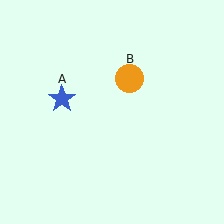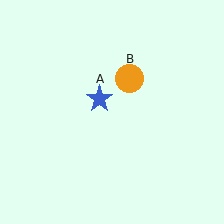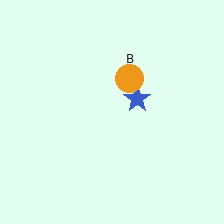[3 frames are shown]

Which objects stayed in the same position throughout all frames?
Orange circle (object B) remained stationary.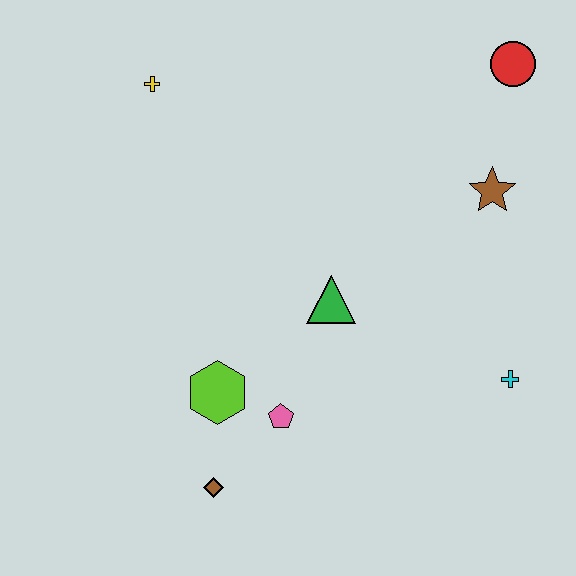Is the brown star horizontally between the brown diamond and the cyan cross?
Yes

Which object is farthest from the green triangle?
The red circle is farthest from the green triangle.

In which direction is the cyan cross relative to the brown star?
The cyan cross is below the brown star.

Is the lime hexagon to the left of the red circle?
Yes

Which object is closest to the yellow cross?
The green triangle is closest to the yellow cross.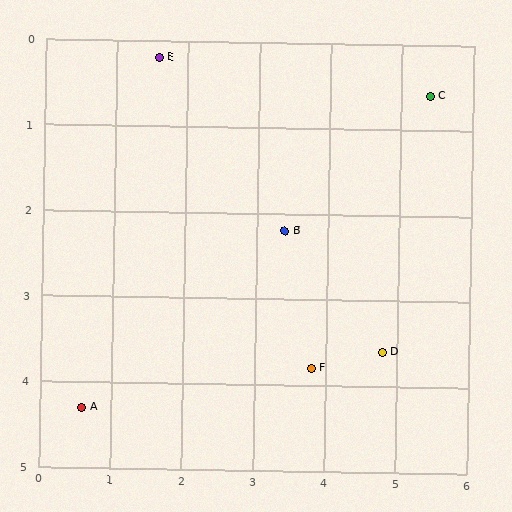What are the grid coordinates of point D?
Point D is at approximately (4.8, 3.6).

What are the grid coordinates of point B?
Point B is at approximately (3.4, 2.2).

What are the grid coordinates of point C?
Point C is at approximately (5.4, 0.6).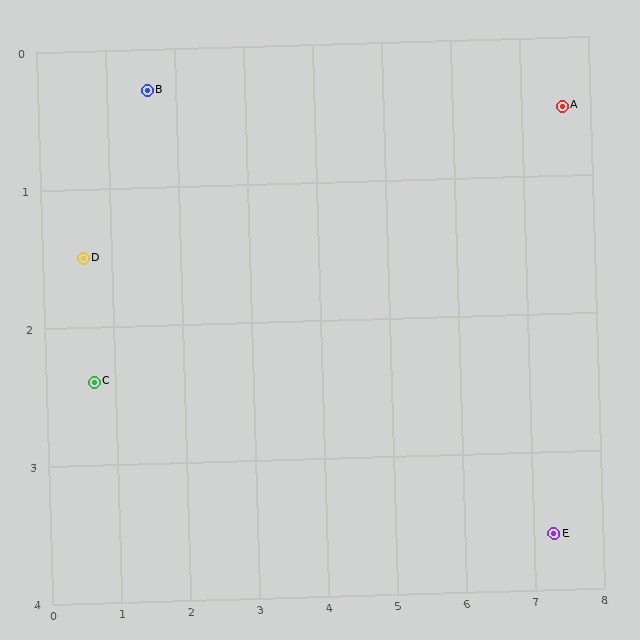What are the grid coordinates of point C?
Point C is at approximately (0.7, 2.4).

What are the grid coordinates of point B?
Point B is at approximately (1.6, 0.3).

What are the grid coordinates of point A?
Point A is at approximately (7.6, 0.5).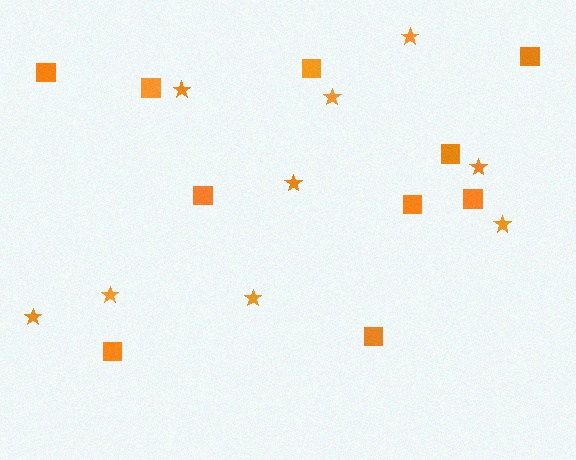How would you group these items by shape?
There are 2 groups: one group of stars (9) and one group of squares (10).